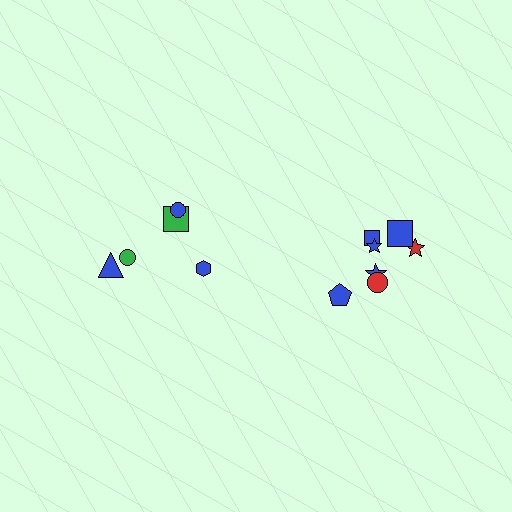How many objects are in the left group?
There are 5 objects.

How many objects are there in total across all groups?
There are 12 objects.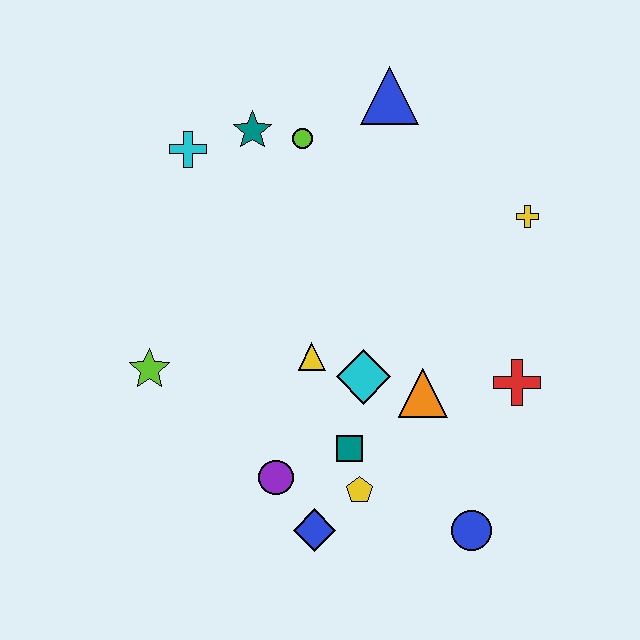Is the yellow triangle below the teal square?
No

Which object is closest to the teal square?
The yellow pentagon is closest to the teal square.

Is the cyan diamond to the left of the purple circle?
No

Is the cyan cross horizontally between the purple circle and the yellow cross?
No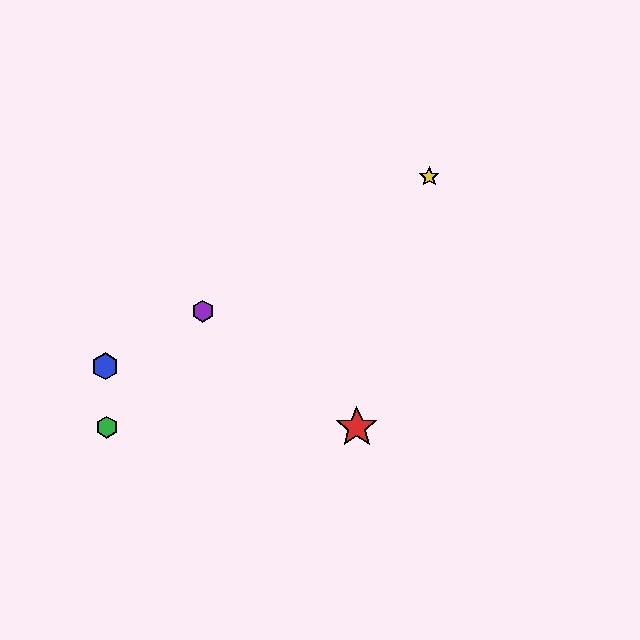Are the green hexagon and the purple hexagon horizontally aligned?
No, the green hexagon is at y≈427 and the purple hexagon is at y≈311.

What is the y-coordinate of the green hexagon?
The green hexagon is at y≈427.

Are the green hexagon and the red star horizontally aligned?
Yes, both are at y≈427.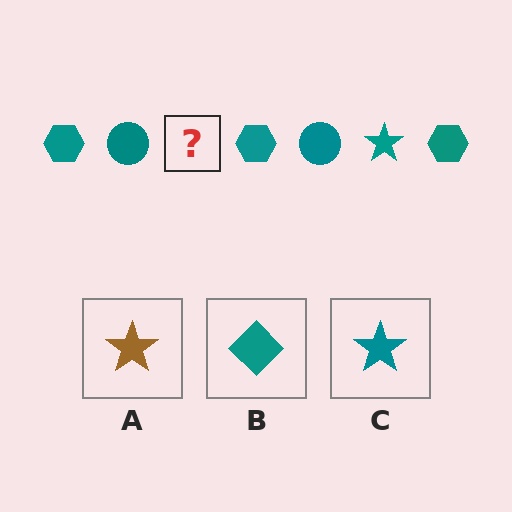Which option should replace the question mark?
Option C.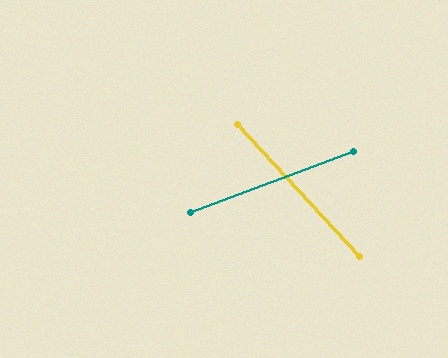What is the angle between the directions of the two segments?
Approximately 68 degrees.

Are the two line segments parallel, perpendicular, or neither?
Neither parallel nor perpendicular — they differ by about 68°.